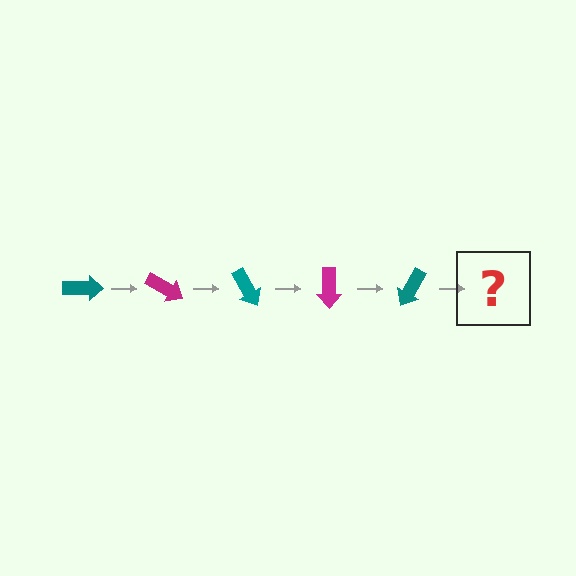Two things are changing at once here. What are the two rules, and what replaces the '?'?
The two rules are that it rotates 30 degrees each step and the color cycles through teal and magenta. The '?' should be a magenta arrow, rotated 150 degrees from the start.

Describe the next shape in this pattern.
It should be a magenta arrow, rotated 150 degrees from the start.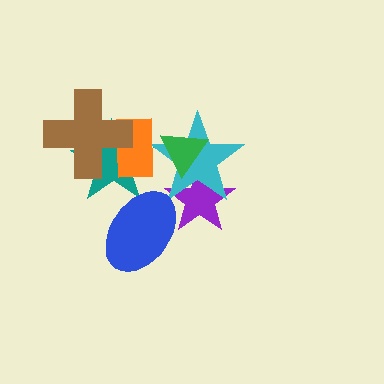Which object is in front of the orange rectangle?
The brown cross is in front of the orange rectangle.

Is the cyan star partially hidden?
Yes, it is partially covered by another shape.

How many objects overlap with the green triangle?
3 objects overlap with the green triangle.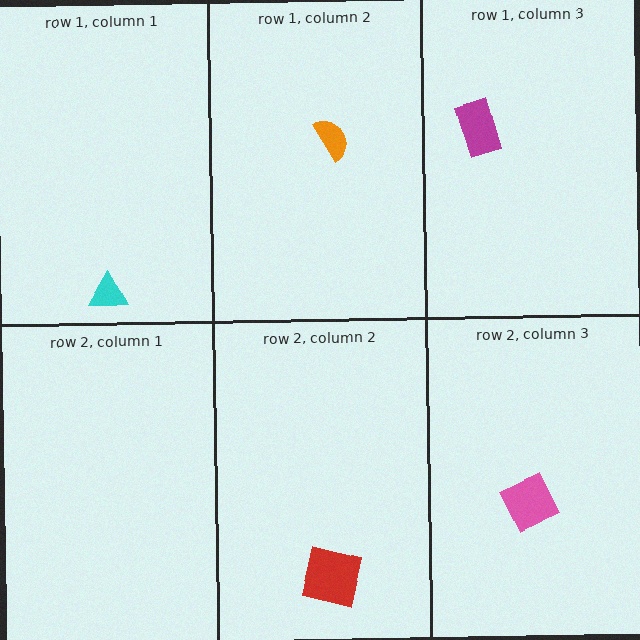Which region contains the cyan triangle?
The row 1, column 1 region.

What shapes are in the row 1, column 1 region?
The cyan triangle.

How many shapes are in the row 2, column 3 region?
1.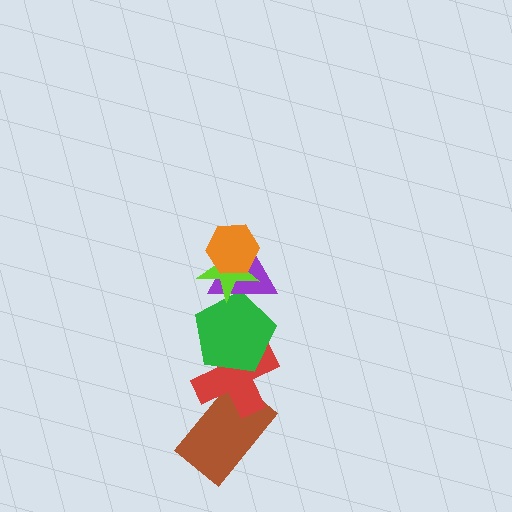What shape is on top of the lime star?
The orange hexagon is on top of the lime star.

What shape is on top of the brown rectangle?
The red cross is on top of the brown rectangle.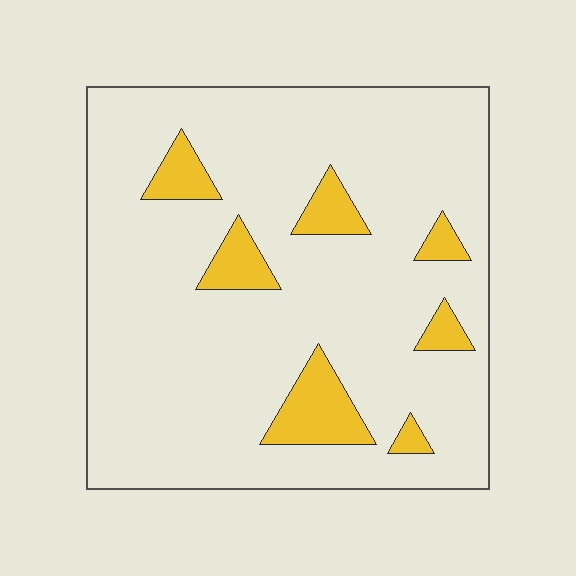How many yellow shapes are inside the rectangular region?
7.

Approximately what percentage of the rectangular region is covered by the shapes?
Approximately 10%.